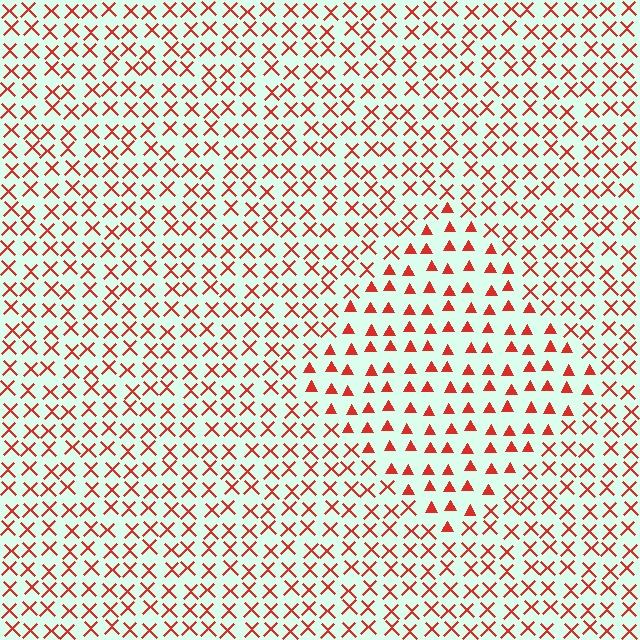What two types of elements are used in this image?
The image uses triangles inside the diamond region and X marks outside it.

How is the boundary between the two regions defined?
The boundary is defined by a change in element shape: triangles inside vs. X marks outside. All elements share the same color and spacing.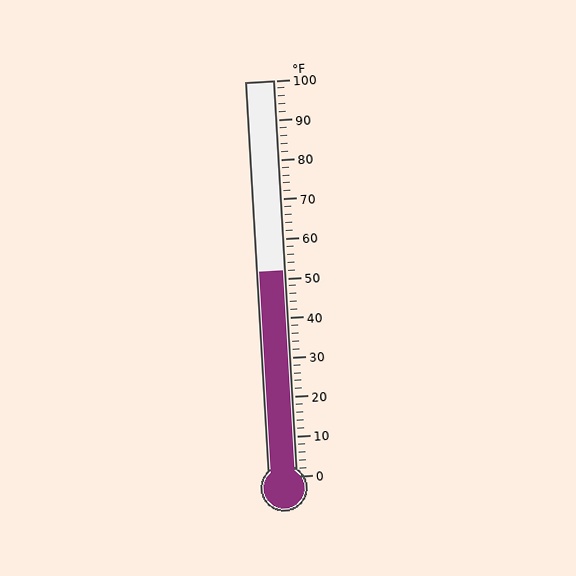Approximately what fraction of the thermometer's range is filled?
The thermometer is filled to approximately 50% of its range.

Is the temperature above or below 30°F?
The temperature is above 30°F.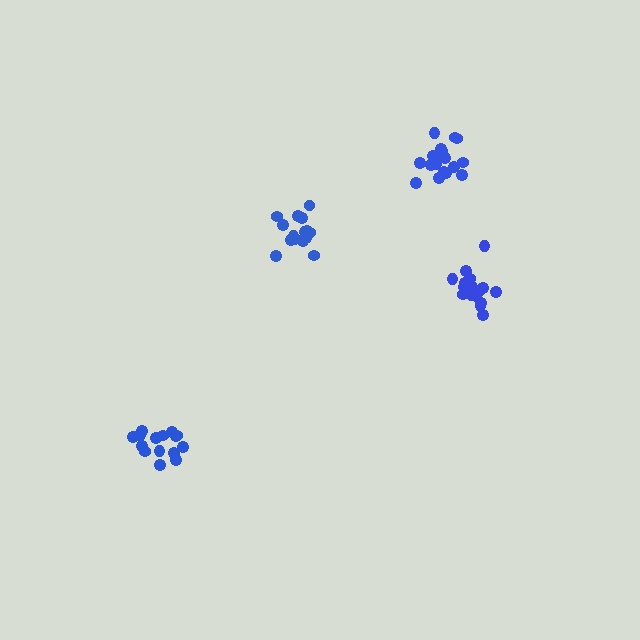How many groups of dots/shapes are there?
There are 4 groups.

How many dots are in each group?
Group 1: 18 dots, Group 2: 16 dots, Group 3: 16 dots, Group 4: 15 dots (65 total).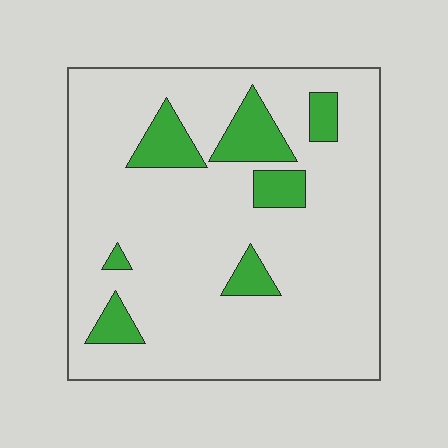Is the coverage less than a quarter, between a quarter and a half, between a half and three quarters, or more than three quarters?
Less than a quarter.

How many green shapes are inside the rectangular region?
7.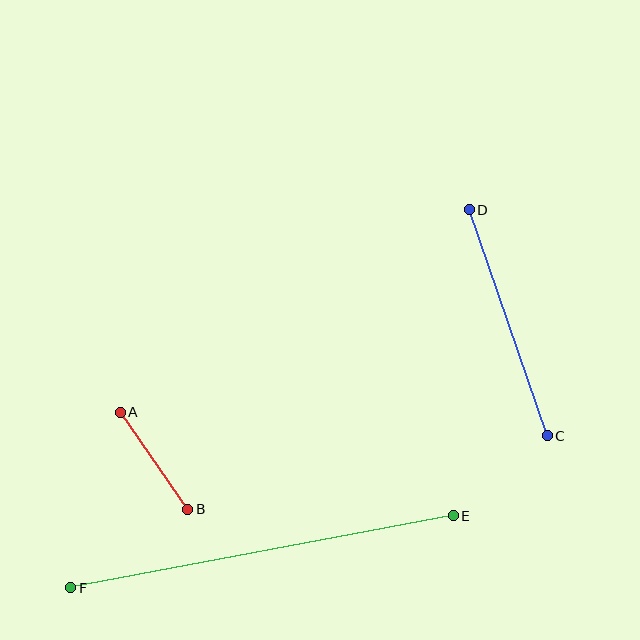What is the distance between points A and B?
The distance is approximately 118 pixels.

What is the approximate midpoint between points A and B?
The midpoint is at approximately (154, 461) pixels.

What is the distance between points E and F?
The distance is approximately 389 pixels.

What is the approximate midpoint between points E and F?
The midpoint is at approximately (262, 552) pixels.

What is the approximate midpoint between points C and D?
The midpoint is at approximately (508, 323) pixels.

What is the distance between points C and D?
The distance is approximately 239 pixels.